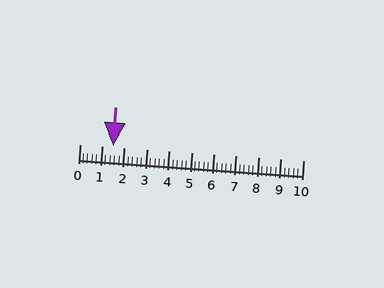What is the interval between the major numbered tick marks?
The major tick marks are spaced 1 units apart.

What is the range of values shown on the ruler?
The ruler shows values from 0 to 10.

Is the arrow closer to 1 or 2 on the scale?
The arrow is closer to 2.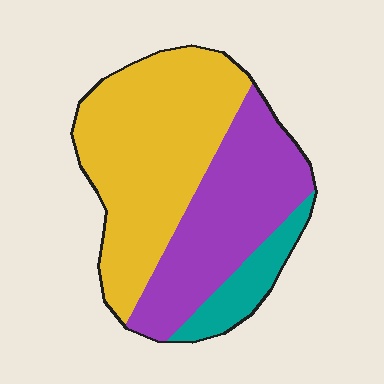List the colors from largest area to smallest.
From largest to smallest: yellow, purple, teal.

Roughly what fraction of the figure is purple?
Purple takes up between a quarter and a half of the figure.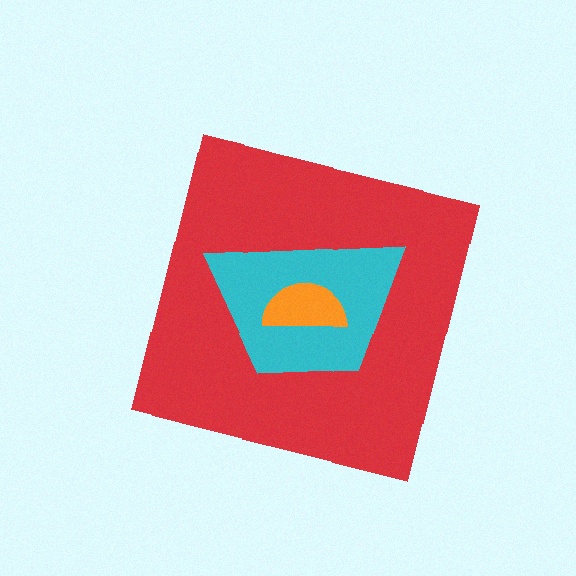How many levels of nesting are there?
3.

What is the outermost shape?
The red square.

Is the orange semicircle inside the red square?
Yes.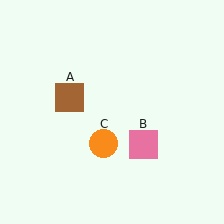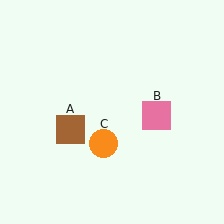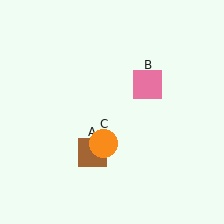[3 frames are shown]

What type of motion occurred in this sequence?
The brown square (object A), pink square (object B) rotated counterclockwise around the center of the scene.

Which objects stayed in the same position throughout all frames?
Orange circle (object C) remained stationary.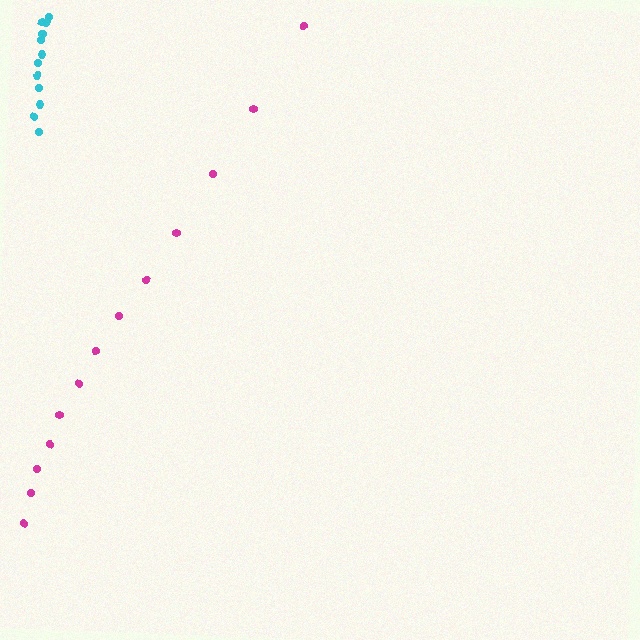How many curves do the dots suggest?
There are 2 distinct paths.